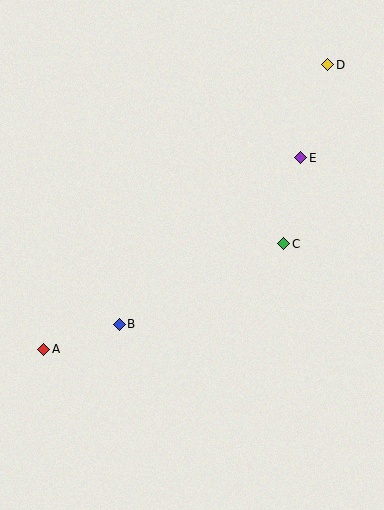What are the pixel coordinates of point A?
Point A is at (44, 349).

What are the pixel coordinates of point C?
Point C is at (284, 244).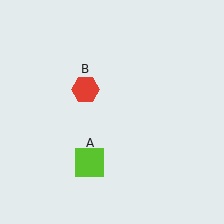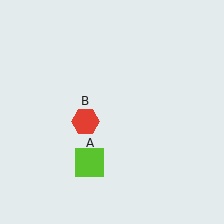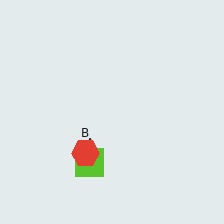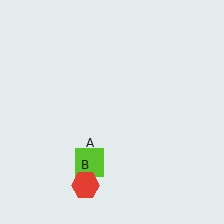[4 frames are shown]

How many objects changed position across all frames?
1 object changed position: red hexagon (object B).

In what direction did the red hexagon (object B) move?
The red hexagon (object B) moved down.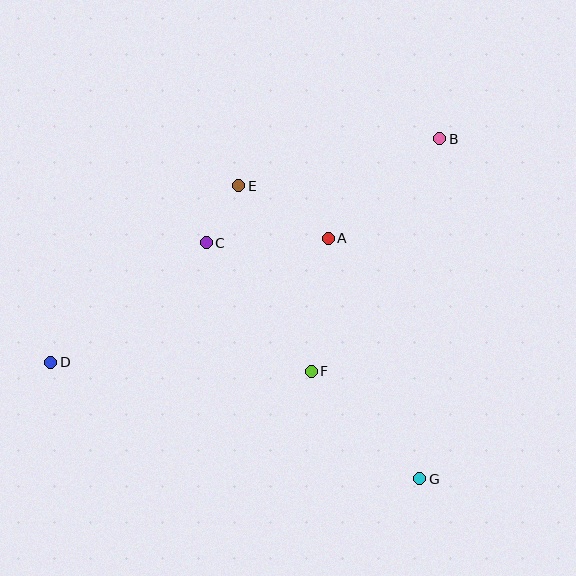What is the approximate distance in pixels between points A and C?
The distance between A and C is approximately 122 pixels.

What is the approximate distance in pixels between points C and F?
The distance between C and F is approximately 166 pixels.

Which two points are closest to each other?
Points C and E are closest to each other.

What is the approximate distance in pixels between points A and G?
The distance between A and G is approximately 257 pixels.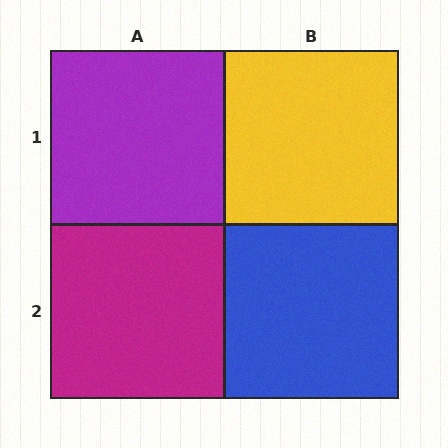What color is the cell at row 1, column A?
Purple.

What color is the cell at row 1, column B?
Yellow.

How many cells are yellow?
1 cell is yellow.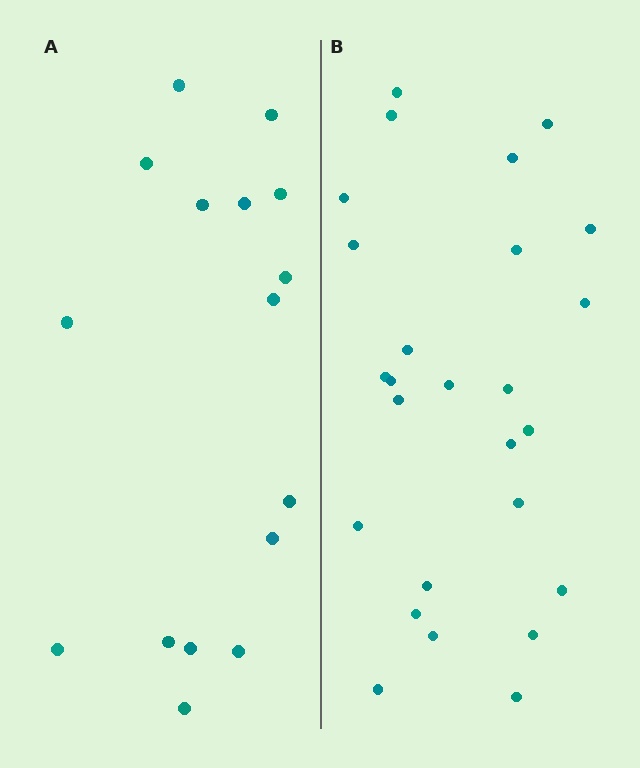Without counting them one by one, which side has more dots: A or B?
Region B (the right region) has more dots.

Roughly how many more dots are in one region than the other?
Region B has roughly 10 or so more dots than region A.